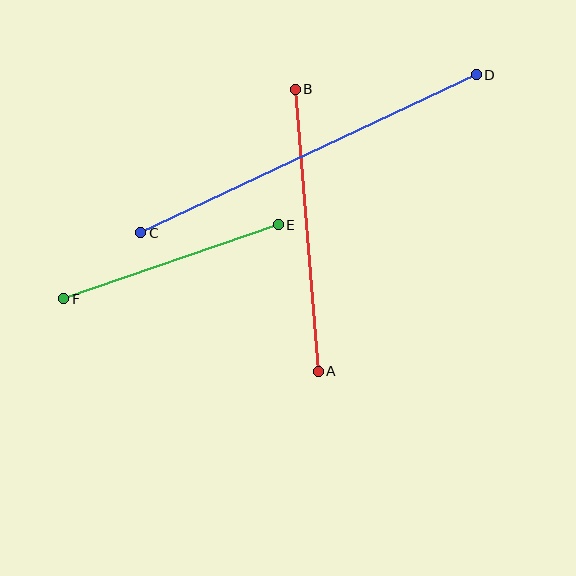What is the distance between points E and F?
The distance is approximately 227 pixels.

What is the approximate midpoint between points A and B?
The midpoint is at approximately (307, 230) pixels.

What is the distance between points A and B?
The distance is approximately 283 pixels.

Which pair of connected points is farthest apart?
Points C and D are farthest apart.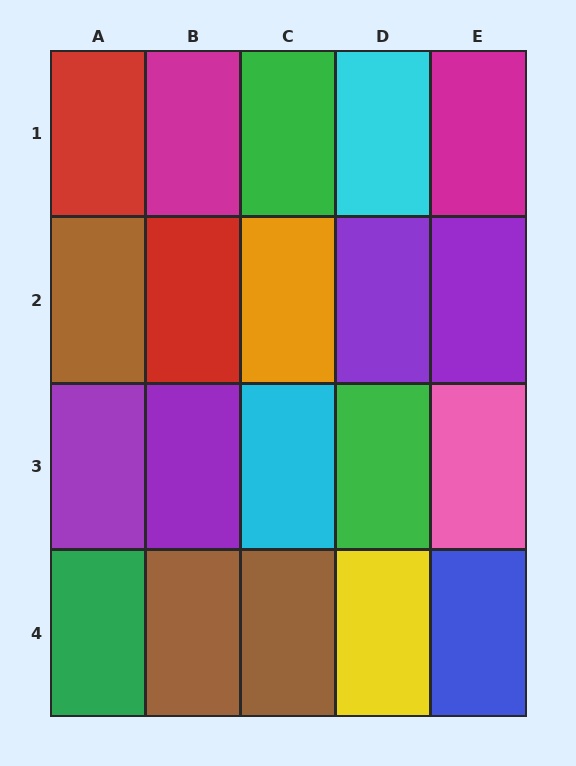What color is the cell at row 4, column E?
Blue.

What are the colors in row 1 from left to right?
Red, magenta, green, cyan, magenta.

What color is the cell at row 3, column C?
Cyan.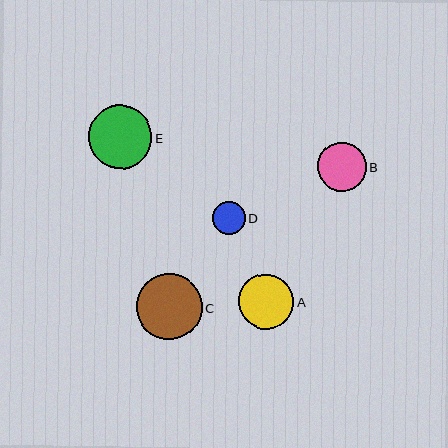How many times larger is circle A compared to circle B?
Circle A is approximately 1.1 times the size of circle B.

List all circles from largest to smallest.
From largest to smallest: C, E, A, B, D.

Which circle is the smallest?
Circle D is the smallest with a size of approximately 33 pixels.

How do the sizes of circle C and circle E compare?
Circle C and circle E are approximately the same size.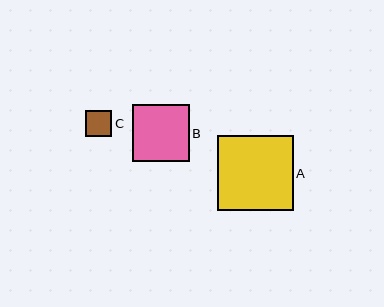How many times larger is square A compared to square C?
Square A is approximately 2.9 times the size of square C.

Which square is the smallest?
Square C is the smallest with a size of approximately 26 pixels.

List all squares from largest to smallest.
From largest to smallest: A, B, C.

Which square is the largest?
Square A is the largest with a size of approximately 75 pixels.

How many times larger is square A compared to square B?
Square A is approximately 1.3 times the size of square B.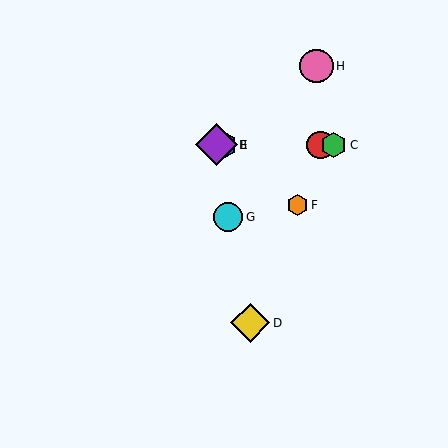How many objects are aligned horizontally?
4 objects (A, B, C, E) are aligned horizontally.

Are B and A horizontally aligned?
Yes, both are at y≈145.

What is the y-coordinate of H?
Object H is at y≈66.